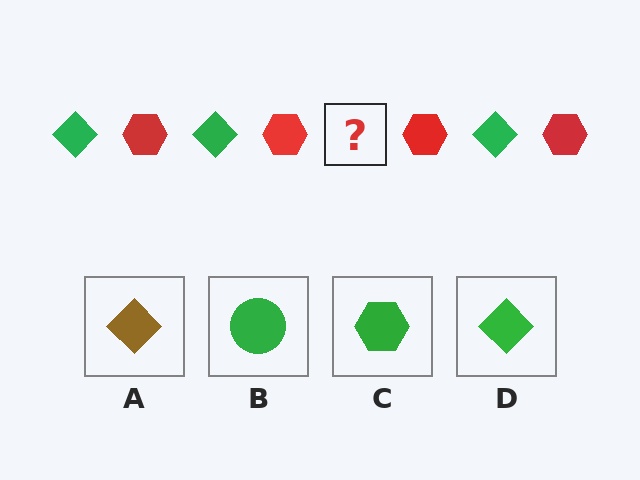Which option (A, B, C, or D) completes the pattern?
D.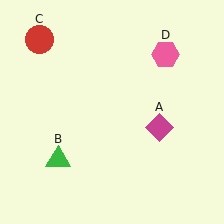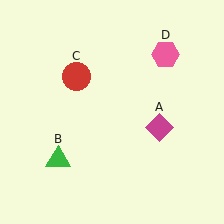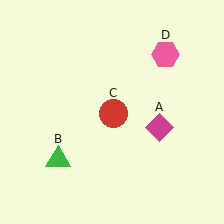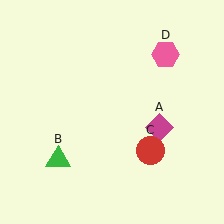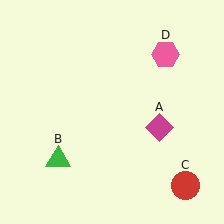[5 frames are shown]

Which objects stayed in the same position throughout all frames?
Magenta diamond (object A) and green triangle (object B) and pink hexagon (object D) remained stationary.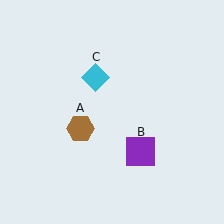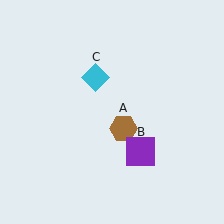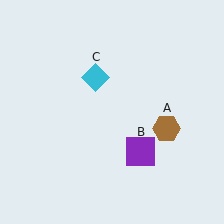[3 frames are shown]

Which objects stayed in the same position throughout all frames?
Purple square (object B) and cyan diamond (object C) remained stationary.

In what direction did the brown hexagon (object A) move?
The brown hexagon (object A) moved right.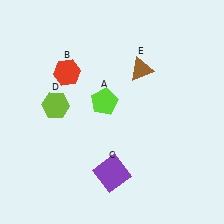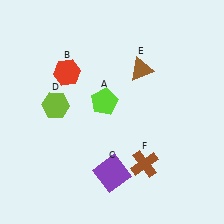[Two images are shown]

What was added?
A brown cross (F) was added in Image 2.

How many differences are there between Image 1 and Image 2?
There is 1 difference between the two images.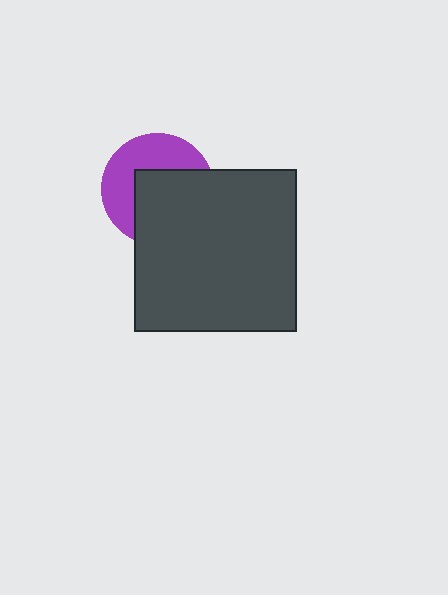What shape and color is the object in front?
The object in front is a dark gray square.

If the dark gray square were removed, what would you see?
You would see the complete purple circle.